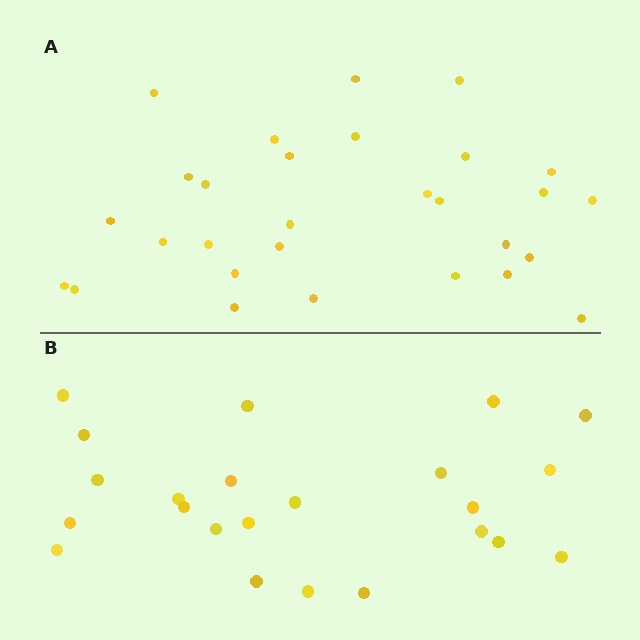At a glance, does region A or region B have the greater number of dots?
Region A (the top region) has more dots.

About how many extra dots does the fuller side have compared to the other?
Region A has about 6 more dots than region B.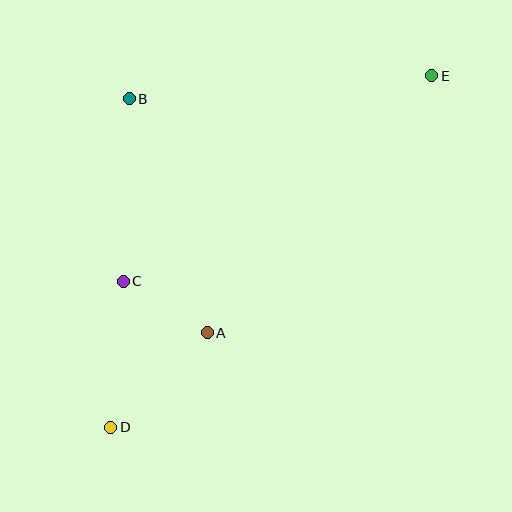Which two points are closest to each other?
Points A and C are closest to each other.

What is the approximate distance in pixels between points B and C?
The distance between B and C is approximately 183 pixels.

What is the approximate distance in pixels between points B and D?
The distance between B and D is approximately 329 pixels.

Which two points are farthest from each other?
Points D and E are farthest from each other.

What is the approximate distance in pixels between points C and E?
The distance between C and E is approximately 371 pixels.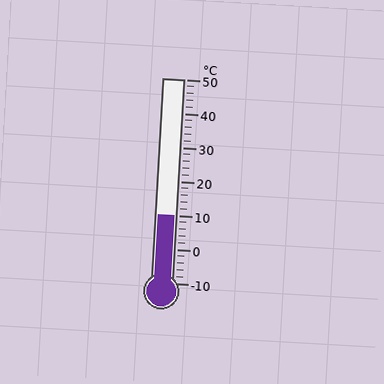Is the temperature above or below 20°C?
The temperature is below 20°C.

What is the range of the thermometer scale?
The thermometer scale ranges from -10°C to 50°C.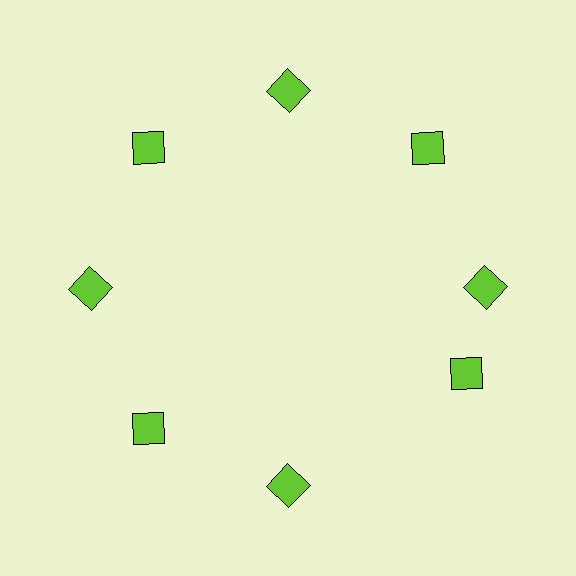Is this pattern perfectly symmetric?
No. The 8 lime diamonds are arranged in a ring, but one element near the 4 o'clock position is rotated out of alignment along the ring, breaking the 8-fold rotational symmetry.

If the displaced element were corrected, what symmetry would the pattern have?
It would have 8-fold rotational symmetry — the pattern would map onto itself every 45 degrees.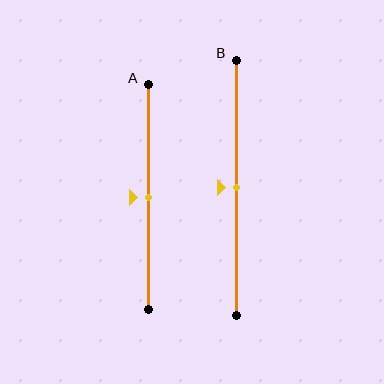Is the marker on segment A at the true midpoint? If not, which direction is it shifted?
Yes, the marker on segment A is at the true midpoint.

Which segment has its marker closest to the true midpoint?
Segment A has its marker closest to the true midpoint.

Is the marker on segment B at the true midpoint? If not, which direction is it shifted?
Yes, the marker on segment B is at the true midpoint.